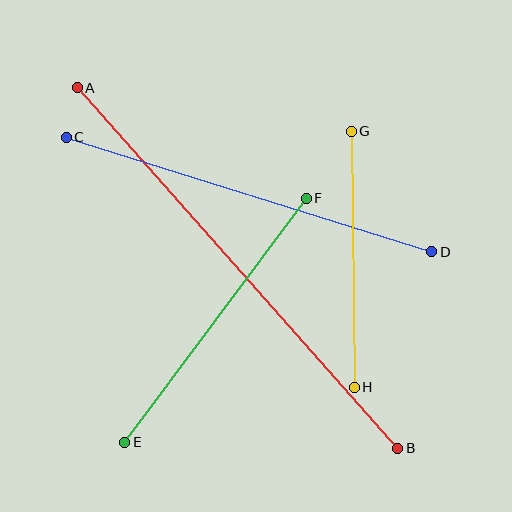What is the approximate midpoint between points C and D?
The midpoint is at approximately (249, 195) pixels.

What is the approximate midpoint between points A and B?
The midpoint is at approximately (238, 268) pixels.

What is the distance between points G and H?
The distance is approximately 256 pixels.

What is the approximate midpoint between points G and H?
The midpoint is at approximately (353, 259) pixels.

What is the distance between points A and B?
The distance is approximately 482 pixels.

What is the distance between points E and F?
The distance is approximately 304 pixels.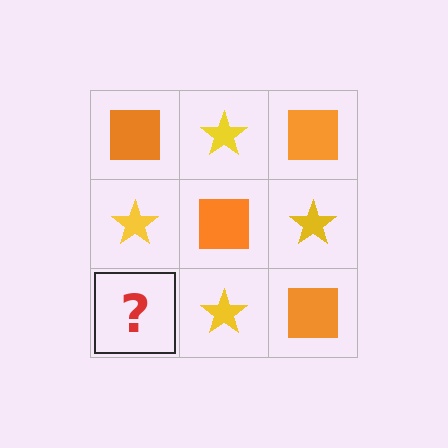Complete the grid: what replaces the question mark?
The question mark should be replaced with an orange square.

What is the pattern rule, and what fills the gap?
The rule is that it alternates orange square and yellow star in a checkerboard pattern. The gap should be filled with an orange square.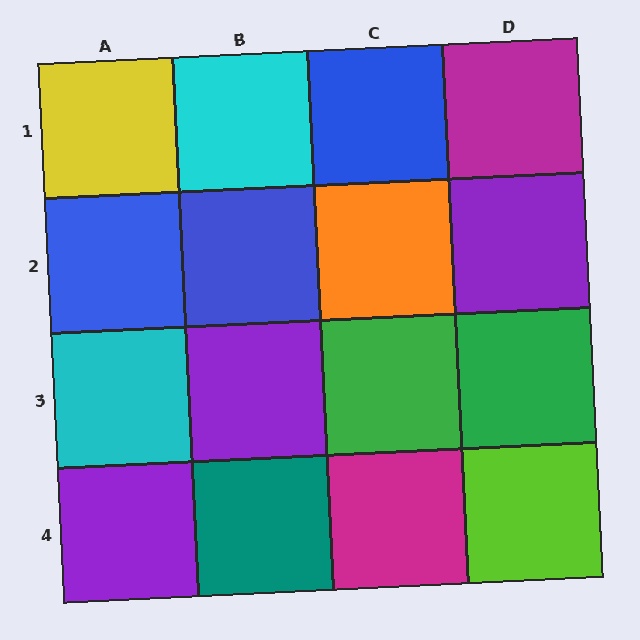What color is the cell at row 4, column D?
Lime.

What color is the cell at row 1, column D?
Magenta.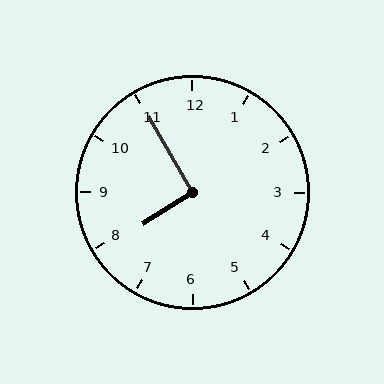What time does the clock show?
7:55.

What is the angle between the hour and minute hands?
Approximately 92 degrees.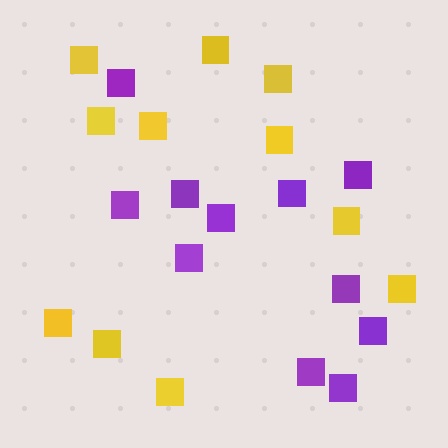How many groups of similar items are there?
There are 2 groups: one group of yellow squares (11) and one group of purple squares (11).